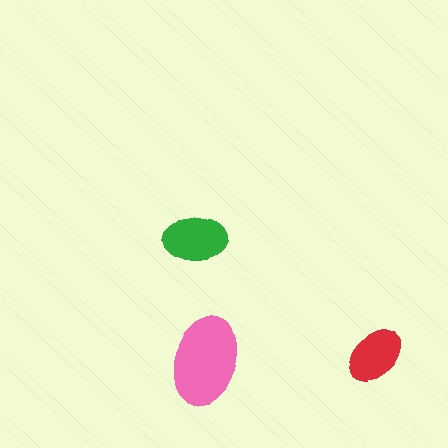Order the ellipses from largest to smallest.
the pink one, the green one, the red one.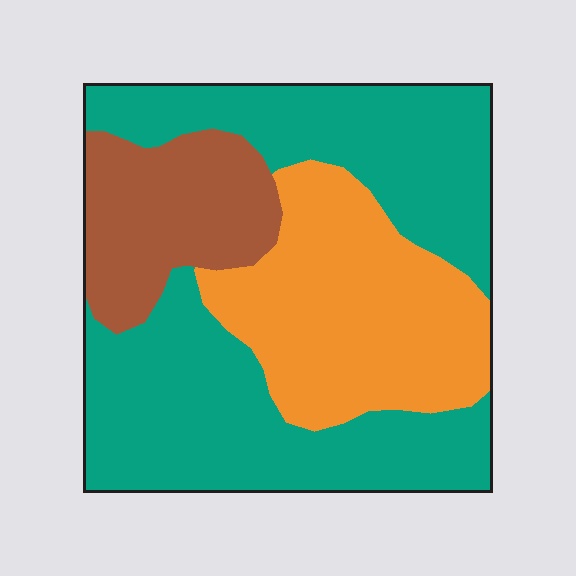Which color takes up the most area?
Teal, at roughly 55%.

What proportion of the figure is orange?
Orange covers 29% of the figure.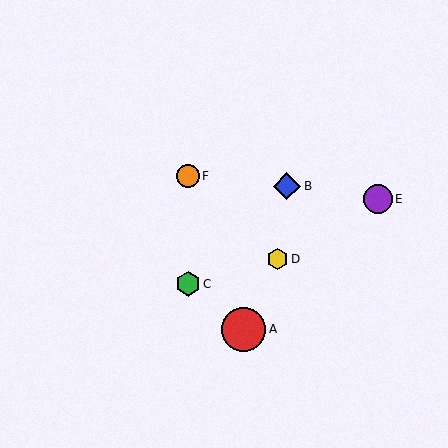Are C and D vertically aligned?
No, C is at x≈188 and D is at x≈278.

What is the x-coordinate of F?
Object F is at x≈188.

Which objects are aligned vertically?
Objects C, F are aligned vertically.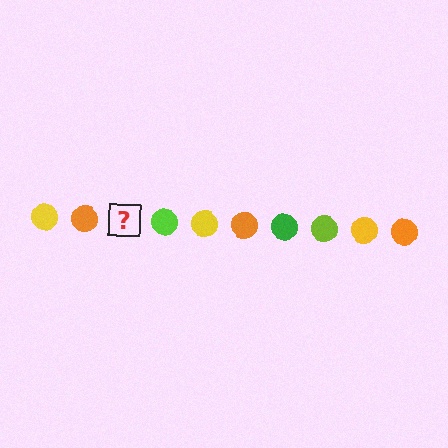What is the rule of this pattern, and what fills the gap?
The rule is that the pattern cycles through yellow, orange, green, lime circles. The gap should be filled with a green circle.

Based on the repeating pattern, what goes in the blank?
The blank should be a green circle.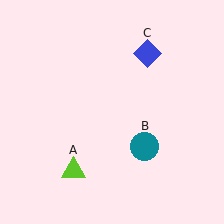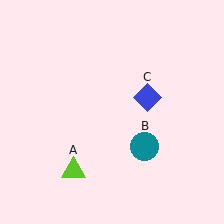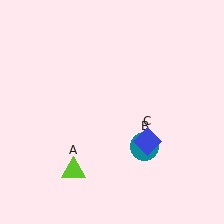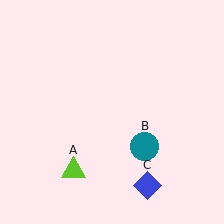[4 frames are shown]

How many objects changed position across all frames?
1 object changed position: blue diamond (object C).